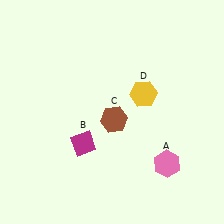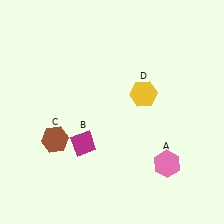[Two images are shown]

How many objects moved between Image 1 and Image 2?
1 object moved between the two images.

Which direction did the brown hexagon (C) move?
The brown hexagon (C) moved left.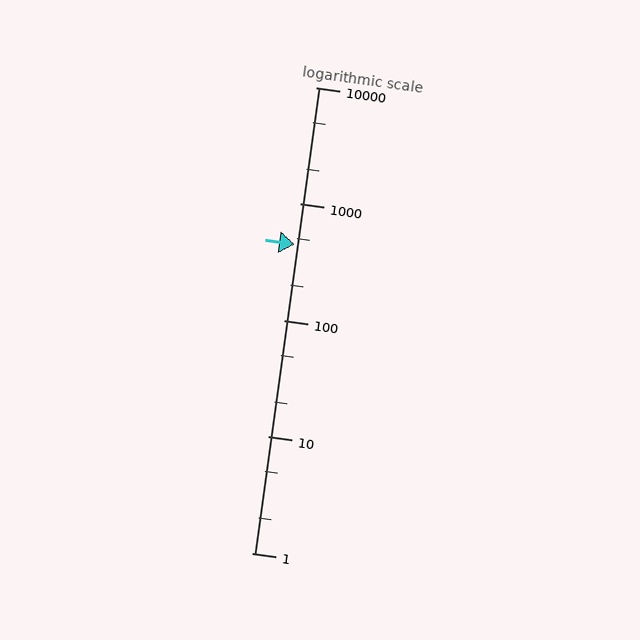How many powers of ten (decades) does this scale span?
The scale spans 4 decades, from 1 to 10000.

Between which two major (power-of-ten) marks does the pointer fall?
The pointer is between 100 and 1000.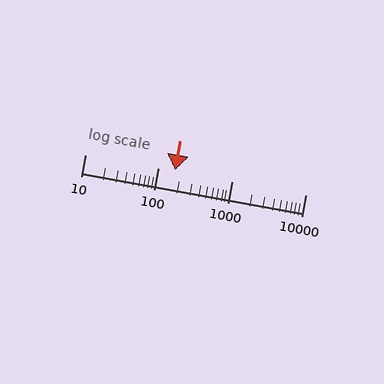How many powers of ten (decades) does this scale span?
The scale spans 3 decades, from 10 to 10000.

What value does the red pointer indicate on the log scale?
The pointer indicates approximately 170.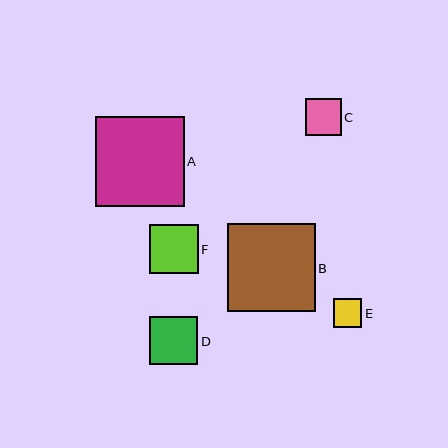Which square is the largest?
Square A is the largest with a size of approximately 89 pixels.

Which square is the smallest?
Square E is the smallest with a size of approximately 28 pixels.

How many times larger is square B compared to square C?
Square B is approximately 2.4 times the size of square C.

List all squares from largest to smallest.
From largest to smallest: A, B, F, D, C, E.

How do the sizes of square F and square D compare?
Square F and square D are approximately the same size.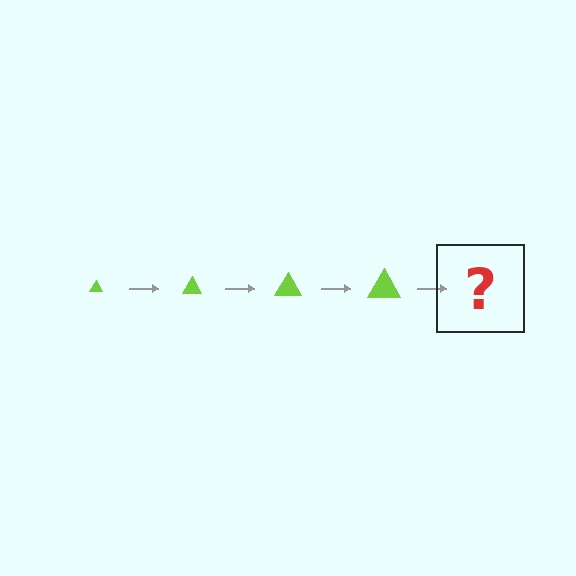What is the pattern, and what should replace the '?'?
The pattern is that the triangle gets progressively larger each step. The '?' should be a lime triangle, larger than the previous one.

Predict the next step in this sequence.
The next step is a lime triangle, larger than the previous one.